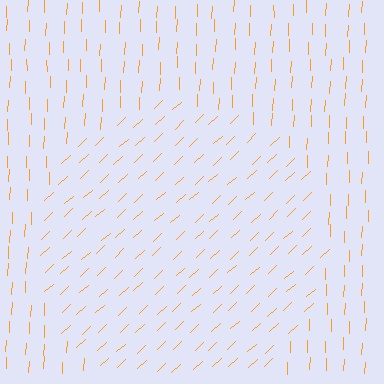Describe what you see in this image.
The image is filled with small orange line segments. A circle region in the image has lines oriented differently from the surrounding lines, creating a visible texture boundary.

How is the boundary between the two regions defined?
The boundary is defined purely by a change in line orientation (approximately 45 degrees difference). All lines are the same color and thickness.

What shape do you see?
I see a circle.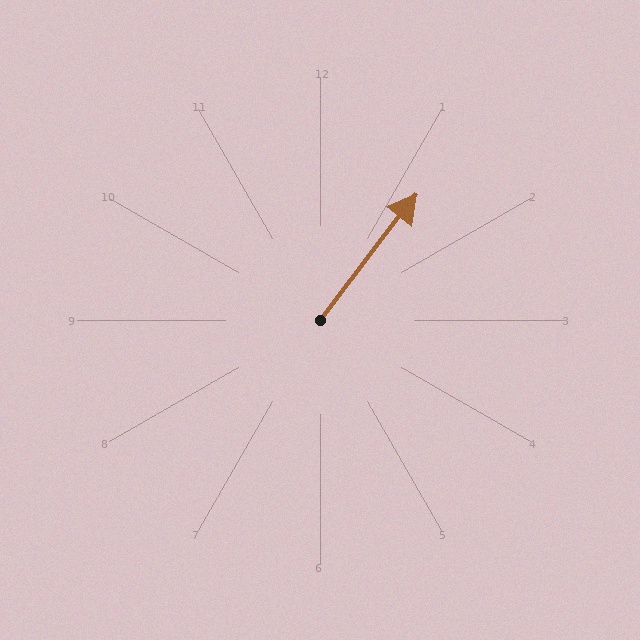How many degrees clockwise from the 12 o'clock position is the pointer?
Approximately 37 degrees.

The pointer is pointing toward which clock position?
Roughly 1 o'clock.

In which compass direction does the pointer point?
Northeast.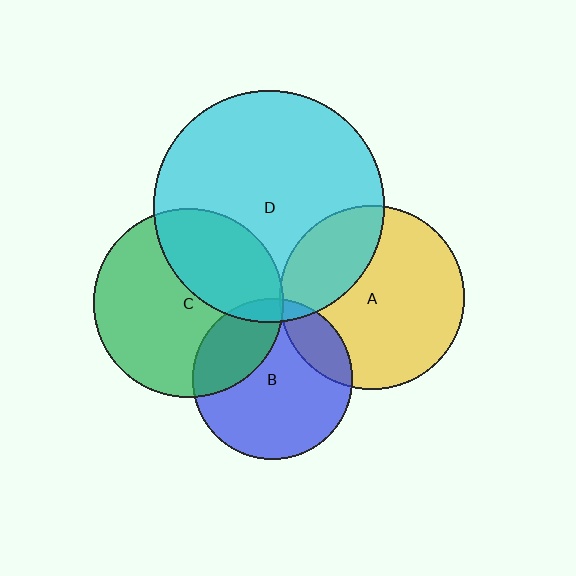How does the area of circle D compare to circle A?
Approximately 1.6 times.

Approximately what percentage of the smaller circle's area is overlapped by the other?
Approximately 35%.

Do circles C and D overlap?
Yes.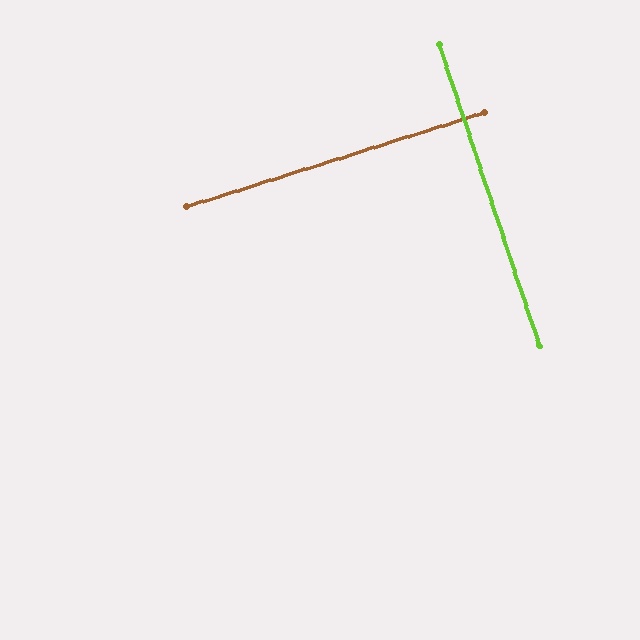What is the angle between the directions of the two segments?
Approximately 89 degrees.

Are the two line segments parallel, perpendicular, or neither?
Perpendicular — they meet at approximately 89°.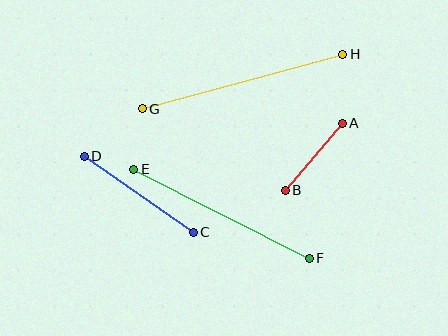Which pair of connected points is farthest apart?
Points G and H are farthest apart.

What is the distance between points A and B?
The distance is approximately 88 pixels.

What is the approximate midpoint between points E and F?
The midpoint is at approximately (222, 214) pixels.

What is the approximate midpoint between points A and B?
The midpoint is at approximately (314, 157) pixels.